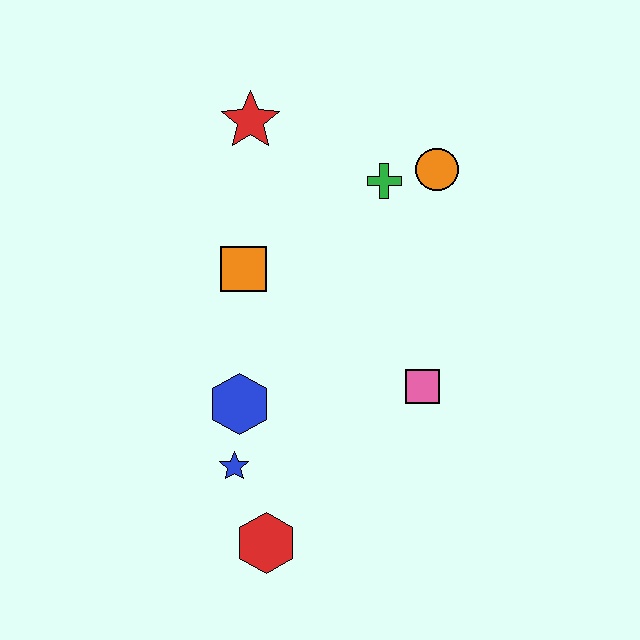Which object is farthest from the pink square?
The red star is farthest from the pink square.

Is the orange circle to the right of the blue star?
Yes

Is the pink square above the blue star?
Yes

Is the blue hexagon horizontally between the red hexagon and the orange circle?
No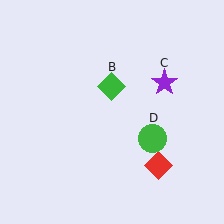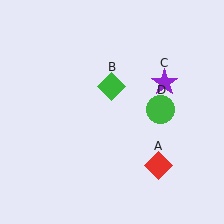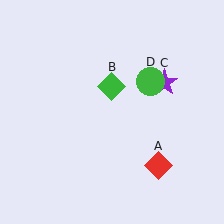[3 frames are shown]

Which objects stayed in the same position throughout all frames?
Red diamond (object A) and green diamond (object B) and purple star (object C) remained stationary.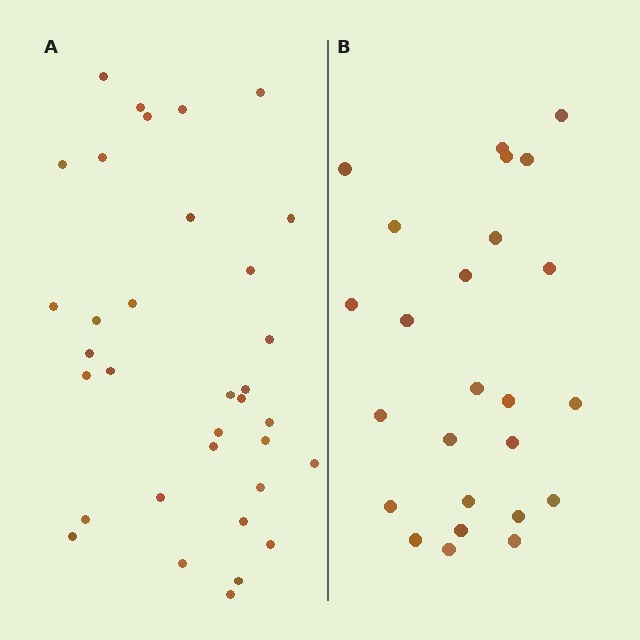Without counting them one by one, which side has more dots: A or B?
Region A (the left region) has more dots.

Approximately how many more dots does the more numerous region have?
Region A has roughly 8 or so more dots than region B.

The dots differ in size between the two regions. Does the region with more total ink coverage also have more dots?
No. Region B has more total ink coverage because its dots are larger, but region A actually contains more individual dots. Total area can be misleading — the number of items is what matters here.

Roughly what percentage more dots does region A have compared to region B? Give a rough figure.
About 35% more.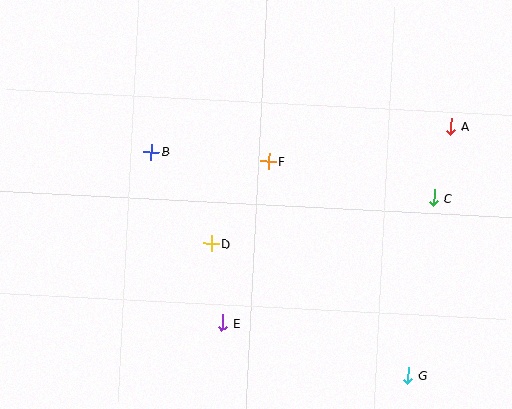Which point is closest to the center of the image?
Point F at (269, 161) is closest to the center.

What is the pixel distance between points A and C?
The distance between A and C is 74 pixels.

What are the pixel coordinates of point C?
Point C is at (434, 198).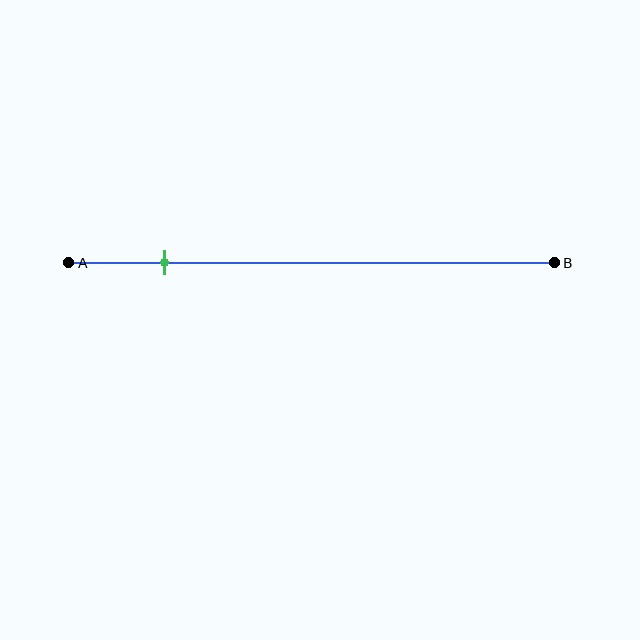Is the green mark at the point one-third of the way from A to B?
No, the mark is at about 20% from A, not at the 33% one-third point.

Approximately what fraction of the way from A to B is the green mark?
The green mark is approximately 20% of the way from A to B.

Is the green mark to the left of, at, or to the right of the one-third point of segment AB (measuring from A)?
The green mark is to the left of the one-third point of segment AB.